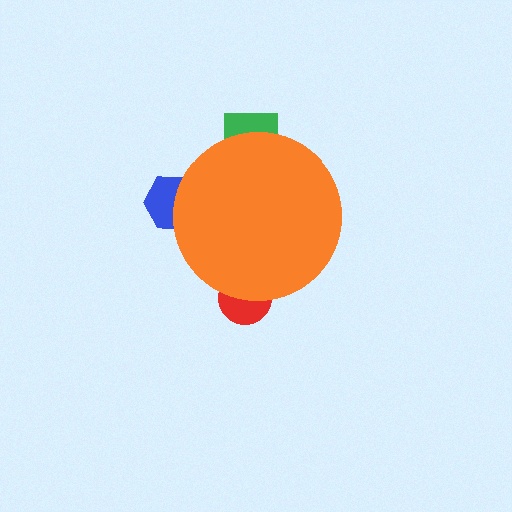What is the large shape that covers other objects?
An orange circle.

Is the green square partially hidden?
Yes, the green square is partially hidden behind the orange circle.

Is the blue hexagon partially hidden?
Yes, the blue hexagon is partially hidden behind the orange circle.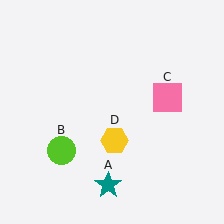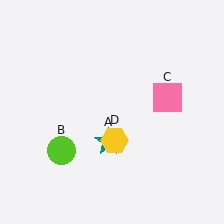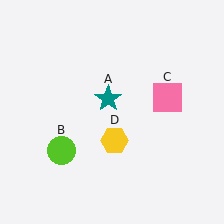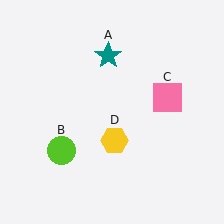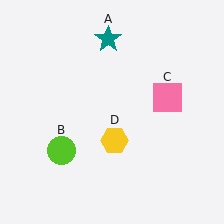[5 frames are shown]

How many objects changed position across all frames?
1 object changed position: teal star (object A).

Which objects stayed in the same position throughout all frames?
Lime circle (object B) and pink square (object C) and yellow hexagon (object D) remained stationary.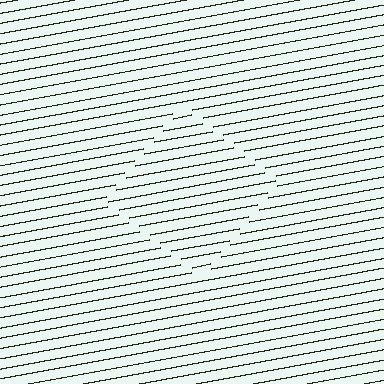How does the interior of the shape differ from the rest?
The interior of the shape contains the same grating, shifted by half a period — the contour is defined by the phase discontinuity where line-ends from the inner and outer gratings abut.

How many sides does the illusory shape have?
4 sides — the line-ends trace a square.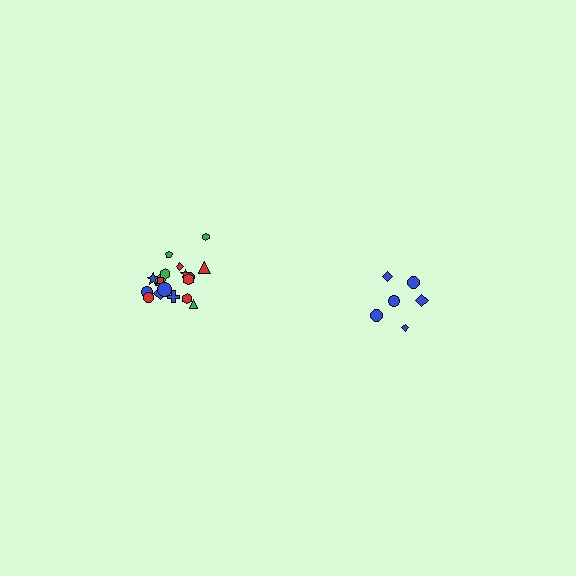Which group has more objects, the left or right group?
The left group.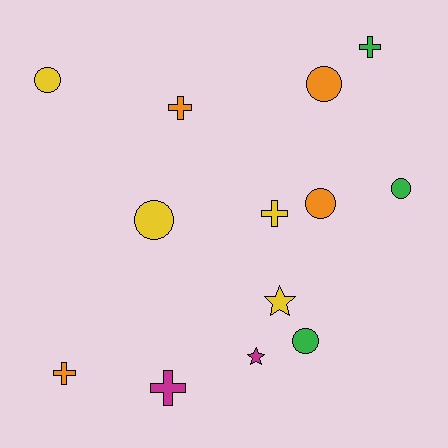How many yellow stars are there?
There is 1 yellow star.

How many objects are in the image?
There are 13 objects.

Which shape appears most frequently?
Circle, with 6 objects.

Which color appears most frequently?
Orange, with 4 objects.